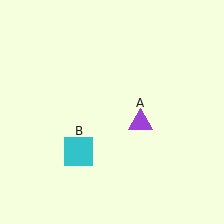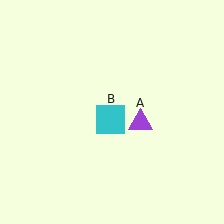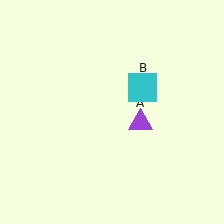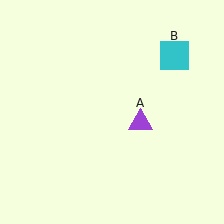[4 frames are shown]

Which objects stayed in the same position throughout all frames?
Purple triangle (object A) remained stationary.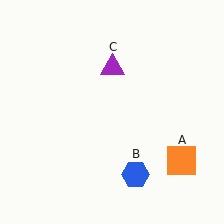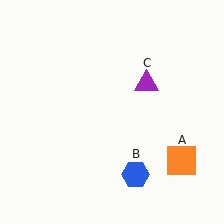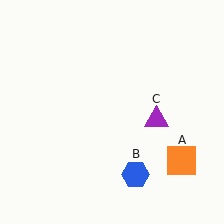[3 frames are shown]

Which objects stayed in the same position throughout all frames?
Orange square (object A) and blue hexagon (object B) remained stationary.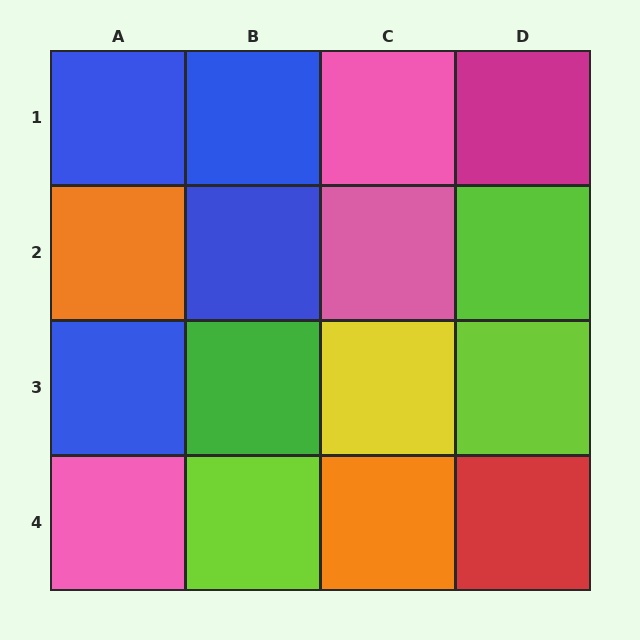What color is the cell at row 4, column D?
Red.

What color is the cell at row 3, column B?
Green.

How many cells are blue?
4 cells are blue.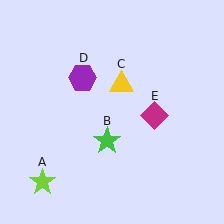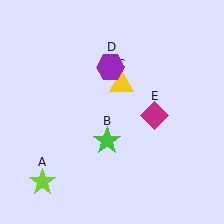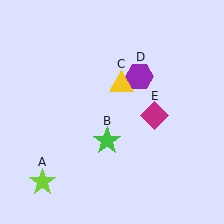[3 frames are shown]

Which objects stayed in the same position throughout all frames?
Lime star (object A) and green star (object B) and yellow triangle (object C) and magenta diamond (object E) remained stationary.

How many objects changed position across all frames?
1 object changed position: purple hexagon (object D).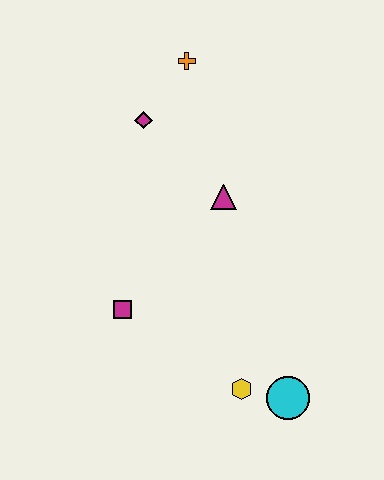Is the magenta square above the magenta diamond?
No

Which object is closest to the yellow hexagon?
The cyan circle is closest to the yellow hexagon.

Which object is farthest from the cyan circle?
The orange cross is farthest from the cyan circle.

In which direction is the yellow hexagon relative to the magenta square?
The yellow hexagon is to the right of the magenta square.